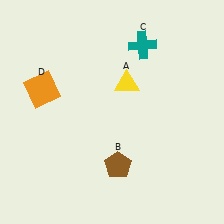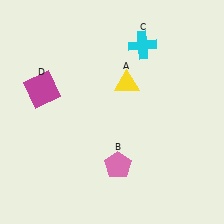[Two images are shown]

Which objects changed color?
B changed from brown to pink. C changed from teal to cyan. D changed from orange to magenta.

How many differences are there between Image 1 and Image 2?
There are 3 differences between the two images.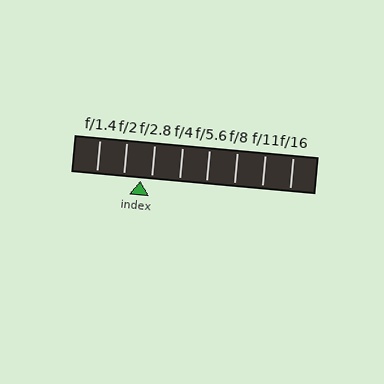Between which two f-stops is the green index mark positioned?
The index mark is between f/2 and f/2.8.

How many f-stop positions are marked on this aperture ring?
There are 8 f-stop positions marked.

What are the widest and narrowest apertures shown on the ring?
The widest aperture shown is f/1.4 and the narrowest is f/16.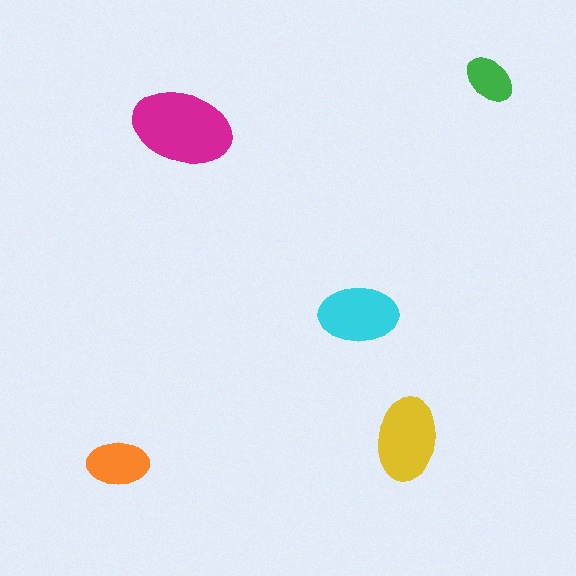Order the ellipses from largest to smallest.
the magenta one, the yellow one, the cyan one, the orange one, the green one.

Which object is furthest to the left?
The orange ellipse is leftmost.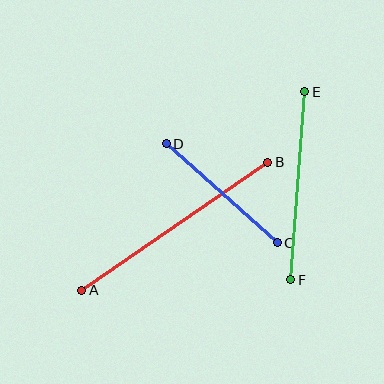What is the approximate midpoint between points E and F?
The midpoint is at approximately (298, 186) pixels.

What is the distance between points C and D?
The distance is approximately 149 pixels.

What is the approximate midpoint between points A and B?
The midpoint is at approximately (175, 226) pixels.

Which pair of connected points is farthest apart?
Points A and B are farthest apart.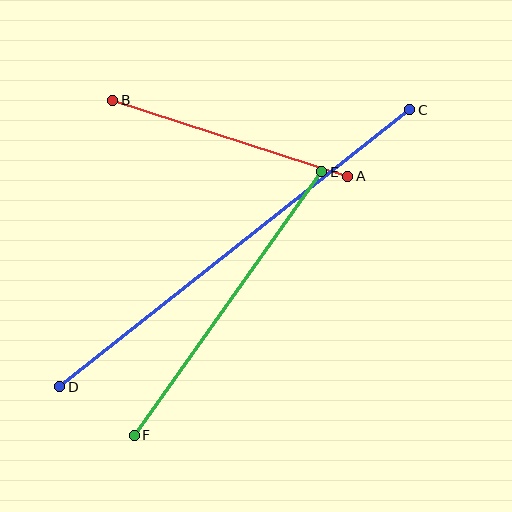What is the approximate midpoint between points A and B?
The midpoint is at approximately (230, 138) pixels.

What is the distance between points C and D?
The distance is approximately 447 pixels.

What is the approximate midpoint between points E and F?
The midpoint is at approximately (228, 304) pixels.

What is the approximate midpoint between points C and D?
The midpoint is at approximately (235, 248) pixels.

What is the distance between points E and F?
The distance is approximately 323 pixels.